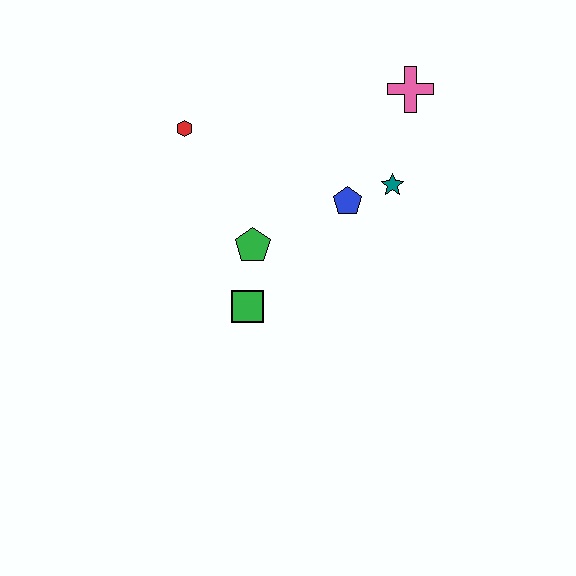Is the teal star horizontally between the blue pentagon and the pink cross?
Yes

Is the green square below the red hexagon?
Yes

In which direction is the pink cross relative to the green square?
The pink cross is above the green square.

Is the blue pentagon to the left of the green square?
No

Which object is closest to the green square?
The green pentagon is closest to the green square.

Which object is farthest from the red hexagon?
The pink cross is farthest from the red hexagon.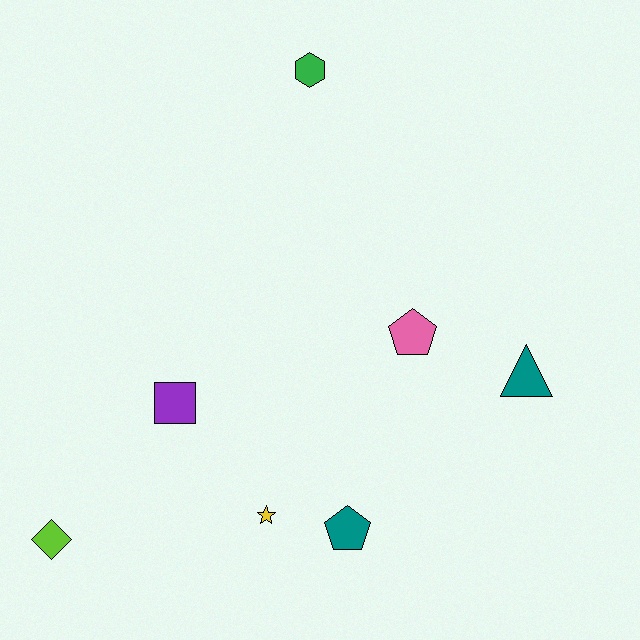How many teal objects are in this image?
There are 2 teal objects.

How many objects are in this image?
There are 7 objects.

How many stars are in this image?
There is 1 star.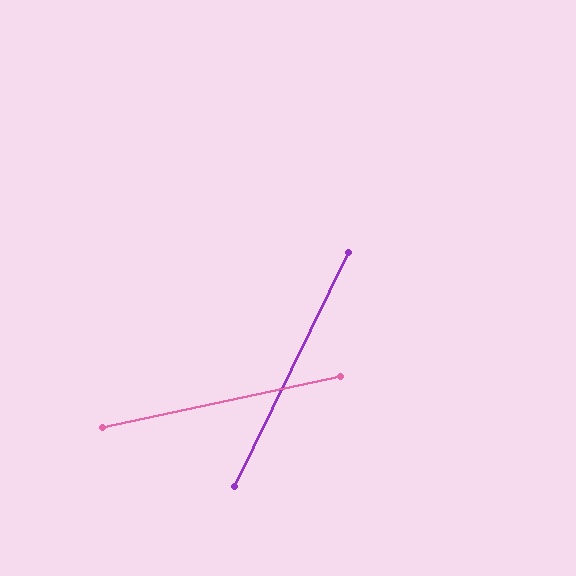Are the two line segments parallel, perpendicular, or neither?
Neither parallel nor perpendicular — they differ by about 52°.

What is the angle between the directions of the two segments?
Approximately 52 degrees.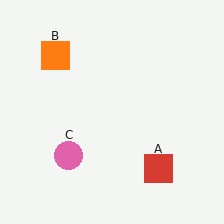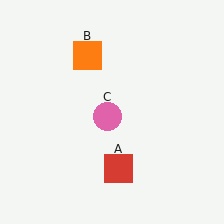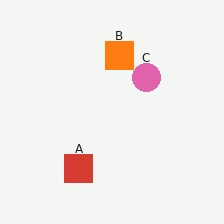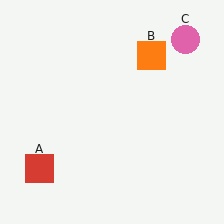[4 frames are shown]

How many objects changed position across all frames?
3 objects changed position: red square (object A), orange square (object B), pink circle (object C).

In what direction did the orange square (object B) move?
The orange square (object B) moved right.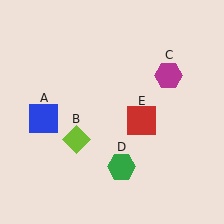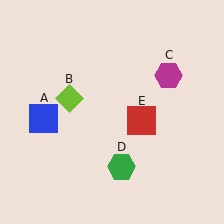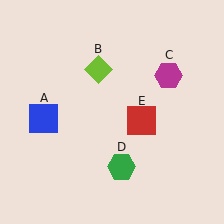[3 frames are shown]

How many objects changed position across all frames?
1 object changed position: lime diamond (object B).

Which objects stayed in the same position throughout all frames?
Blue square (object A) and magenta hexagon (object C) and green hexagon (object D) and red square (object E) remained stationary.